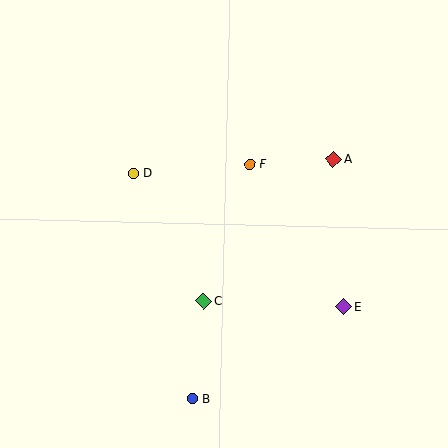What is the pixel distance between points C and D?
The distance between C and D is 146 pixels.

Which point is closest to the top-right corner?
Point A is closest to the top-right corner.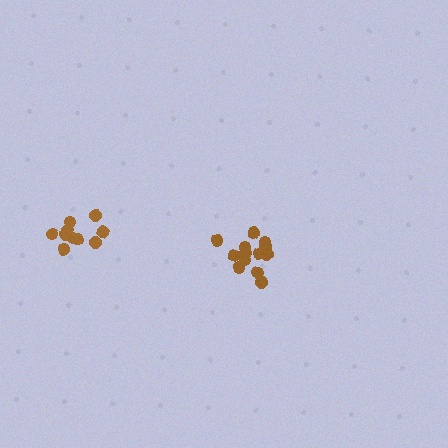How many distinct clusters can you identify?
There are 2 distinct clusters.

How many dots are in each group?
Group 1: 10 dots, Group 2: 14 dots (24 total).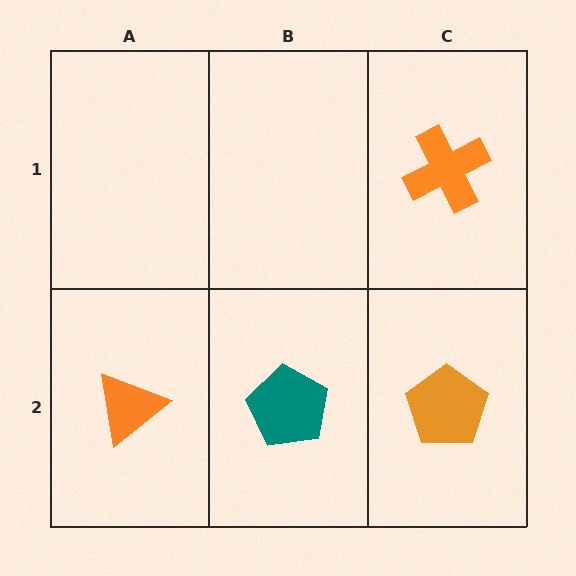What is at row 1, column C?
An orange cross.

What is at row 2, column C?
An orange pentagon.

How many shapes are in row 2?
3 shapes.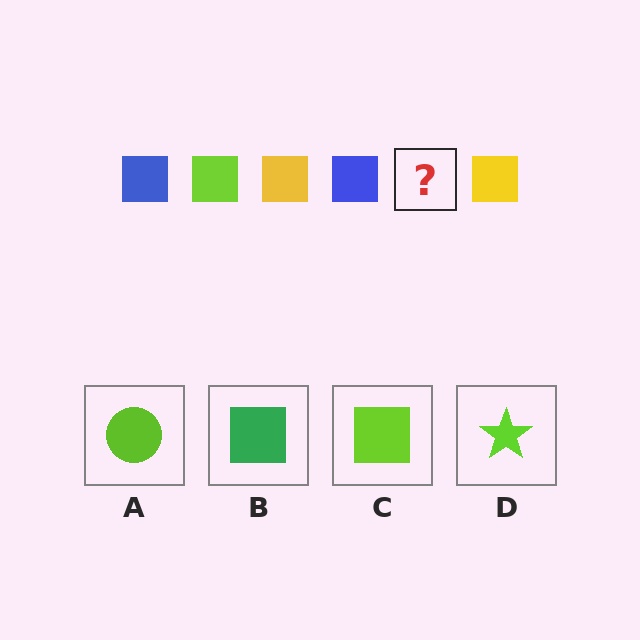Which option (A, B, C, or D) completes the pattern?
C.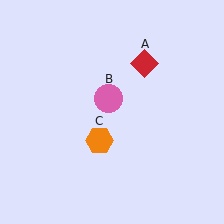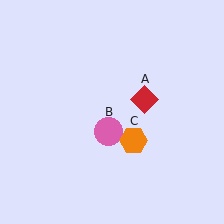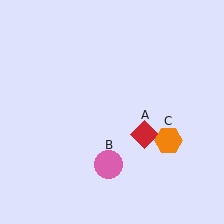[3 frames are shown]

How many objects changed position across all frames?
3 objects changed position: red diamond (object A), pink circle (object B), orange hexagon (object C).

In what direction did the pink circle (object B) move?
The pink circle (object B) moved down.